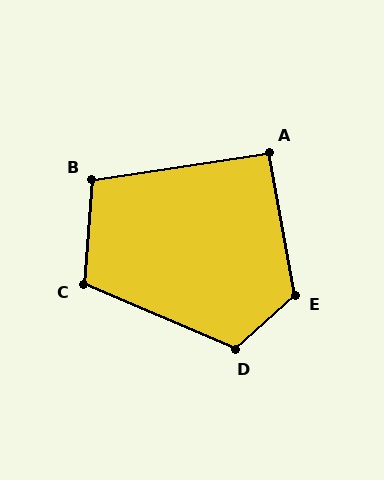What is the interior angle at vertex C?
Approximately 109 degrees (obtuse).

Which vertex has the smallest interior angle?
A, at approximately 92 degrees.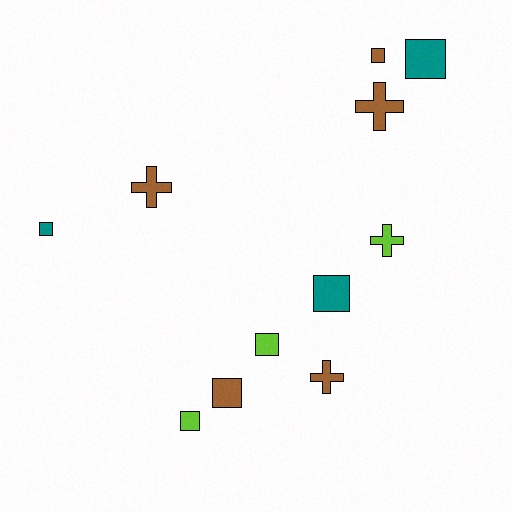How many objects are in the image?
There are 11 objects.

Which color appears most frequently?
Brown, with 5 objects.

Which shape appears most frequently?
Square, with 7 objects.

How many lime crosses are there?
There is 1 lime cross.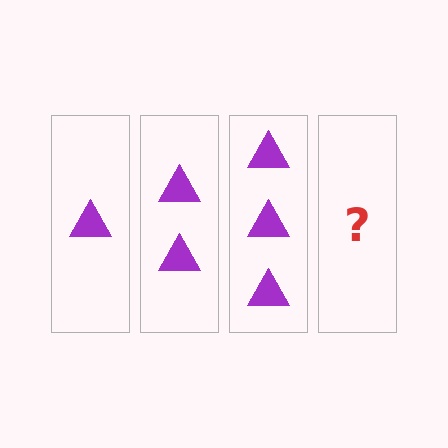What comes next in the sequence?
The next element should be 4 triangles.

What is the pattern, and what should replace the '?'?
The pattern is that each step adds one more triangle. The '?' should be 4 triangles.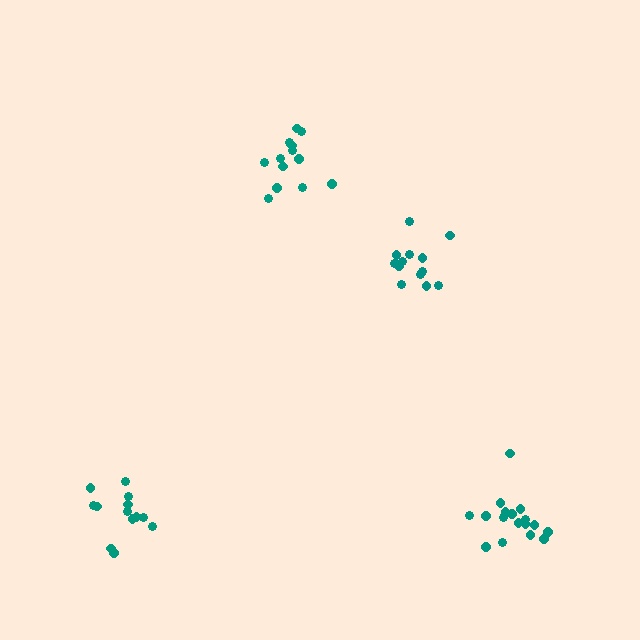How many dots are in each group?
Group 1: 13 dots, Group 2: 13 dots, Group 3: 17 dots, Group 4: 13 dots (56 total).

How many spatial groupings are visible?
There are 4 spatial groupings.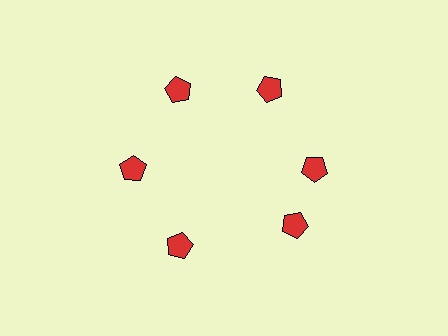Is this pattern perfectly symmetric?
No. The 6 red pentagons are arranged in a ring, but one element near the 5 o'clock position is rotated out of alignment along the ring, breaking the 6-fold rotational symmetry.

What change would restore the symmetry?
The symmetry would be restored by rotating it back into even spacing with its neighbors so that all 6 pentagons sit at equal angles and equal distance from the center.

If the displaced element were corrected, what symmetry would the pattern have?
It would have 6-fold rotational symmetry — the pattern would map onto itself every 60 degrees.